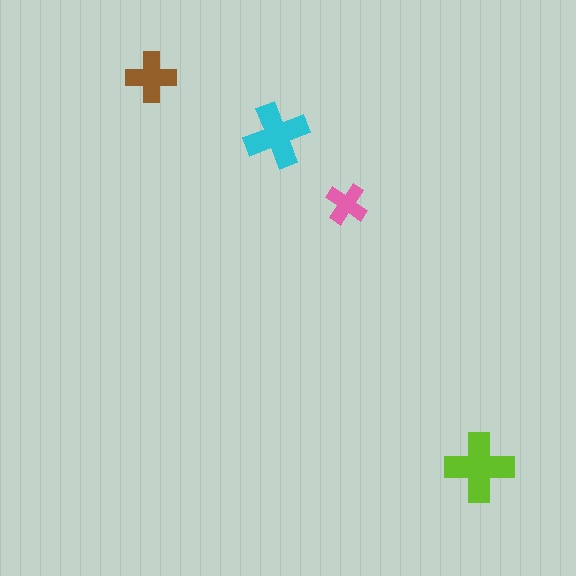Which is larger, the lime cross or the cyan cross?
The lime one.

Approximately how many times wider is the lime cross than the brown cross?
About 1.5 times wider.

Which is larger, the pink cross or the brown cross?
The brown one.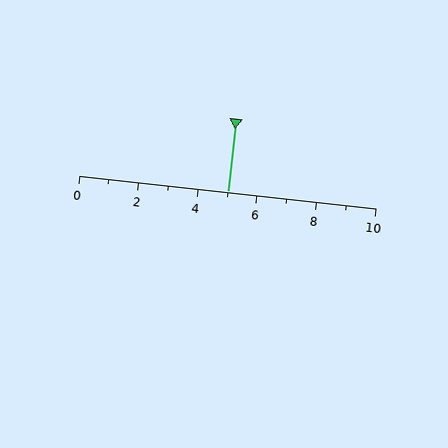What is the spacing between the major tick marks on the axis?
The major ticks are spaced 2 apart.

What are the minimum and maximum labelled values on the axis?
The axis runs from 0 to 10.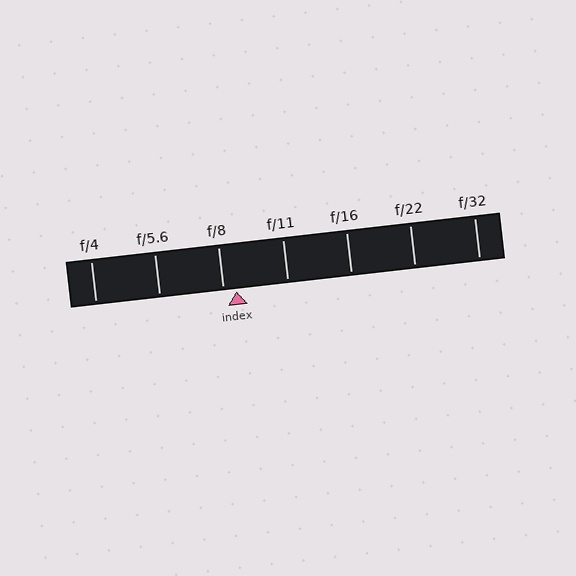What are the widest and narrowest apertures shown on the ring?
The widest aperture shown is f/4 and the narrowest is f/32.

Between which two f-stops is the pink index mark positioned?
The index mark is between f/8 and f/11.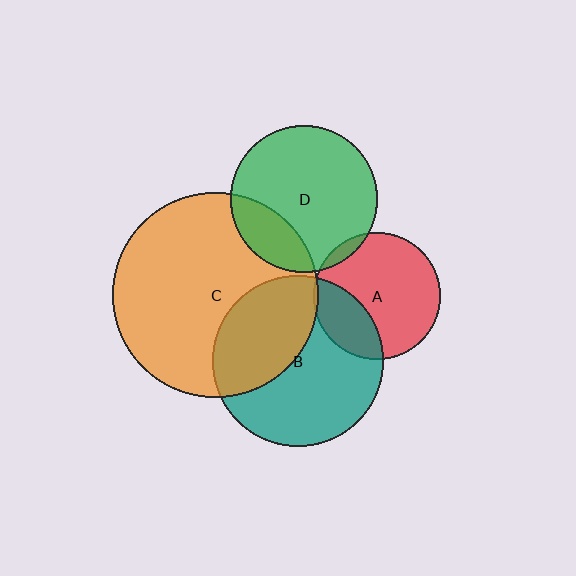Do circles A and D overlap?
Yes.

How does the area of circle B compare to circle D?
Approximately 1.4 times.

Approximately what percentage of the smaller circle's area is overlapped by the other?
Approximately 5%.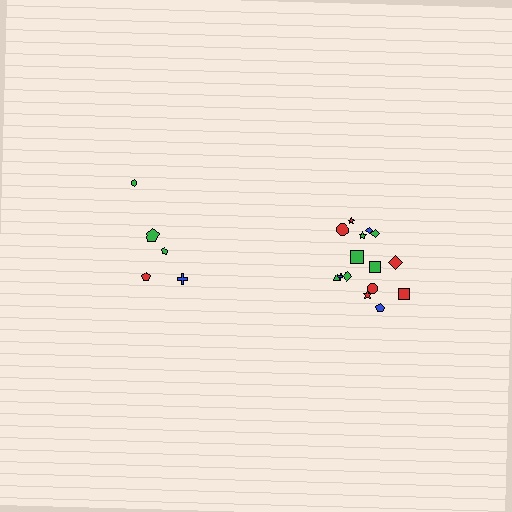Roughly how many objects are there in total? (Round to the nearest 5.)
Roughly 20 objects in total.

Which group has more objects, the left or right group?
The right group.